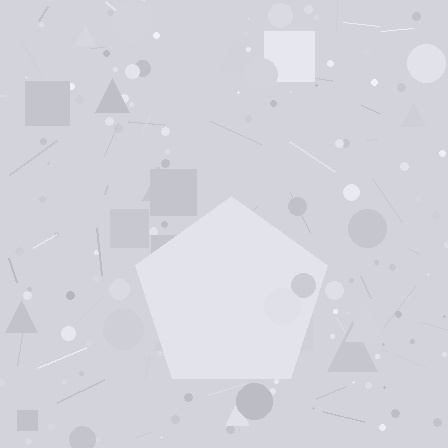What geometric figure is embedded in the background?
A pentagon is embedded in the background.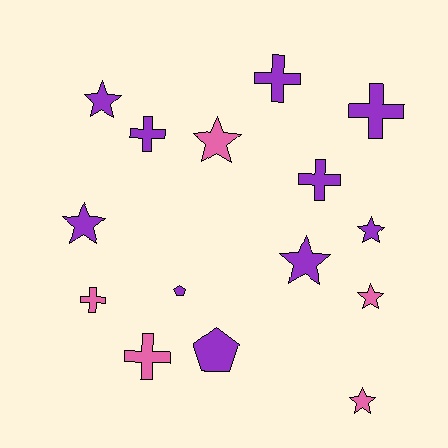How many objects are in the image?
There are 15 objects.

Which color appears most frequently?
Purple, with 10 objects.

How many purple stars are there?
There are 4 purple stars.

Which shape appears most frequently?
Star, with 7 objects.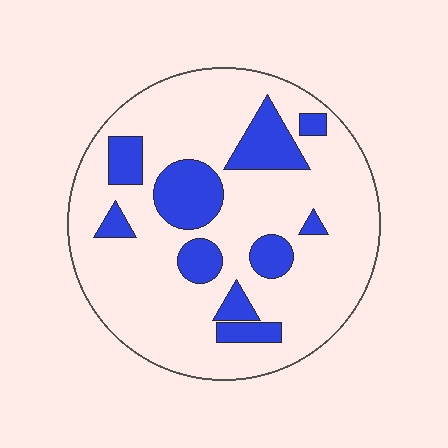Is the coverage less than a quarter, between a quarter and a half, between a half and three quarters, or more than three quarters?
Less than a quarter.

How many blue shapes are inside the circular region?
10.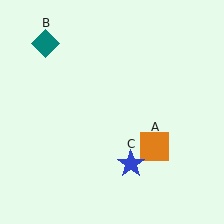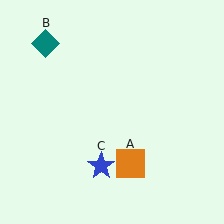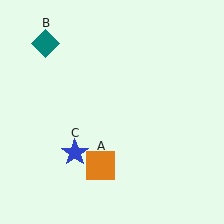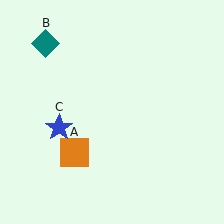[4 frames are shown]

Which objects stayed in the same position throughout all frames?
Teal diamond (object B) remained stationary.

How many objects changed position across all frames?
2 objects changed position: orange square (object A), blue star (object C).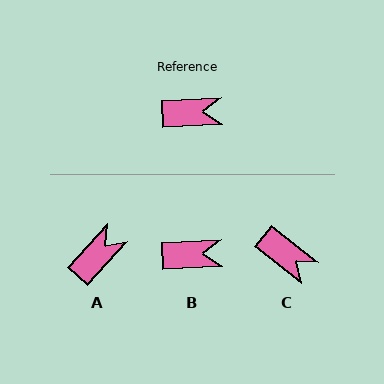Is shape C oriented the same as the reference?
No, it is off by about 41 degrees.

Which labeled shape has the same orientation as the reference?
B.